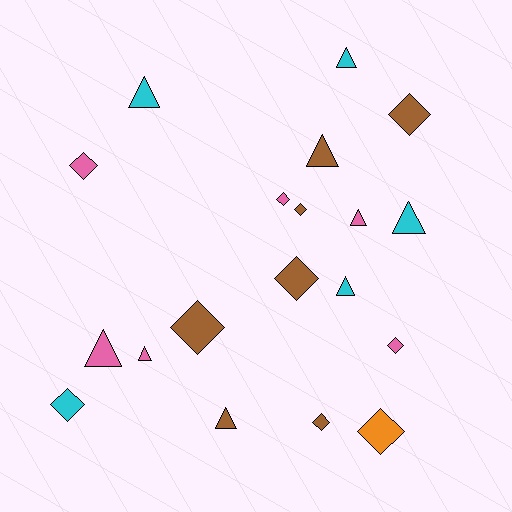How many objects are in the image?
There are 19 objects.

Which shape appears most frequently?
Diamond, with 10 objects.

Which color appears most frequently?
Brown, with 7 objects.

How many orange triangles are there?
There are no orange triangles.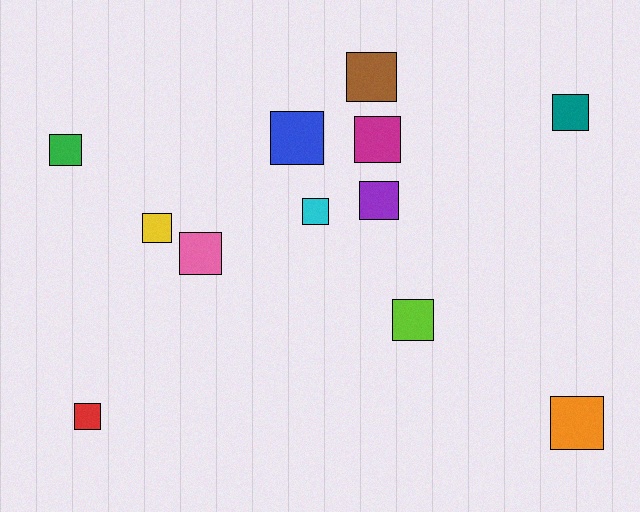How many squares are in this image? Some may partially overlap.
There are 12 squares.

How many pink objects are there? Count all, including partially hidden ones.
There is 1 pink object.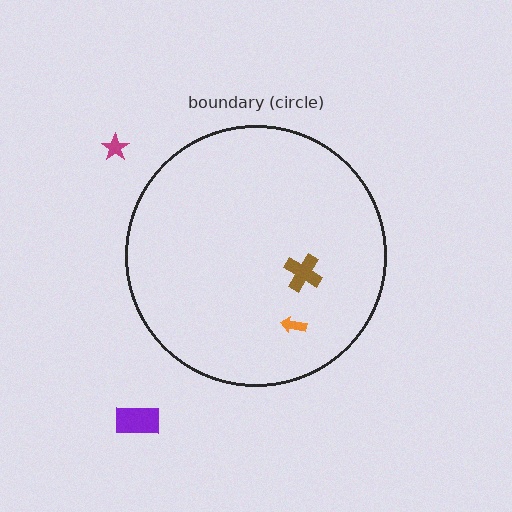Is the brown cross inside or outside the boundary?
Inside.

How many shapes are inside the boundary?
2 inside, 2 outside.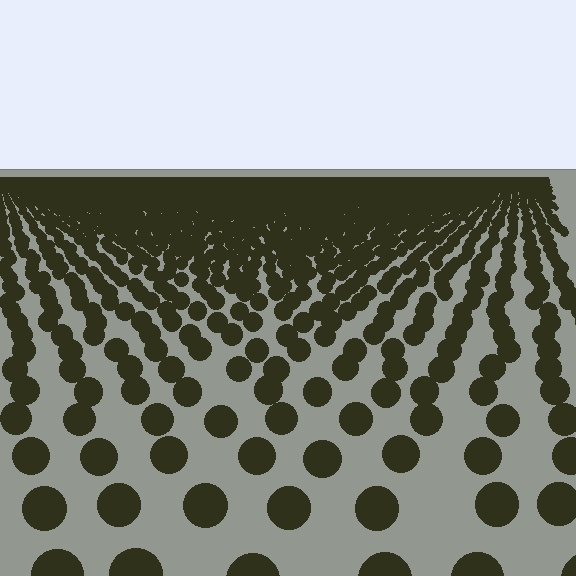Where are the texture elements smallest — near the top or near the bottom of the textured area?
Near the top.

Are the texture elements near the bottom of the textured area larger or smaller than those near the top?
Larger. Near the bottom, elements are closer to the viewer and appear at a bigger on-screen size.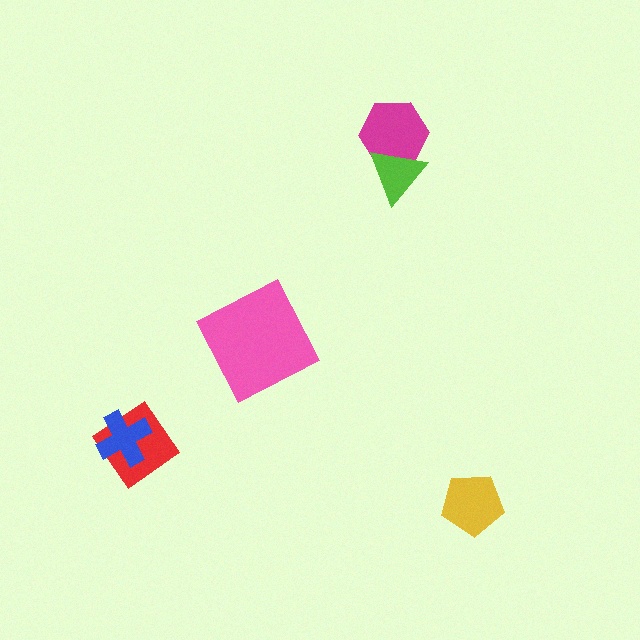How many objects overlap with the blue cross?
1 object overlaps with the blue cross.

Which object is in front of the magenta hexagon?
The lime triangle is in front of the magenta hexagon.